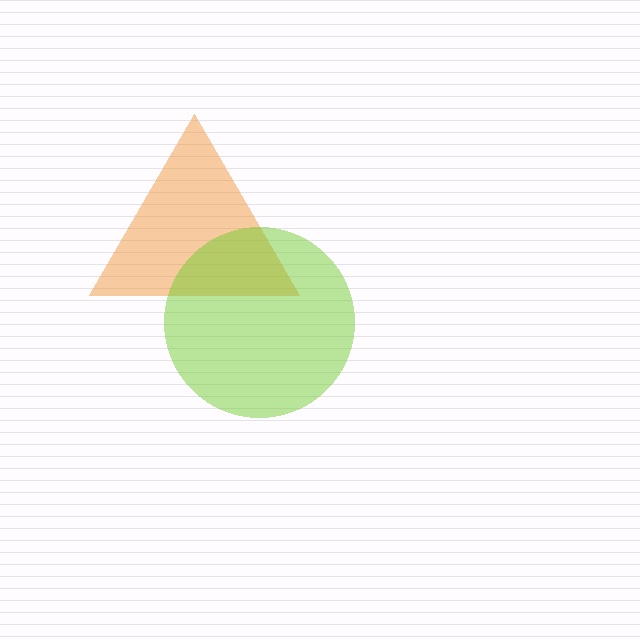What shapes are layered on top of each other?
The layered shapes are: an orange triangle, a lime circle.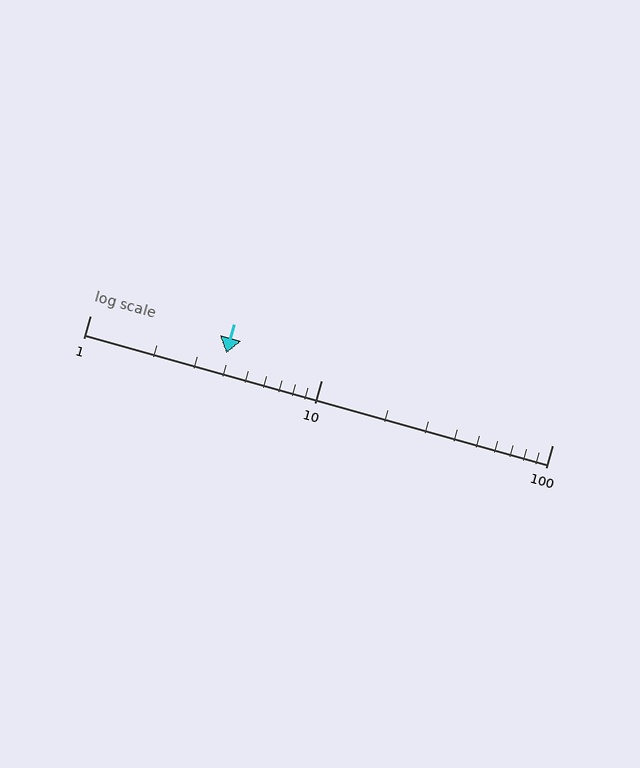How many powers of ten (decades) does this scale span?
The scale spans 2 decades, from 1 to 100.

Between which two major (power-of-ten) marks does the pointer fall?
The pointer is between 1 and 10.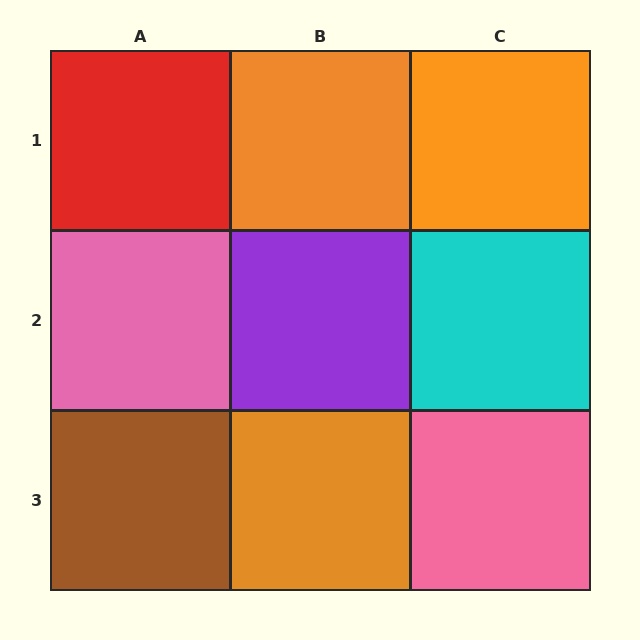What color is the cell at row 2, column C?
Cyan.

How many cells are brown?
1 cell is brown.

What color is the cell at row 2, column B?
Purple.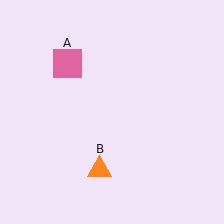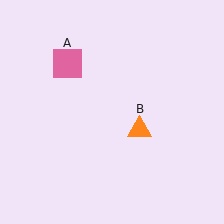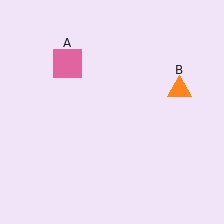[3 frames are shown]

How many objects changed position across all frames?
1 object changed position: orange triangle (object B).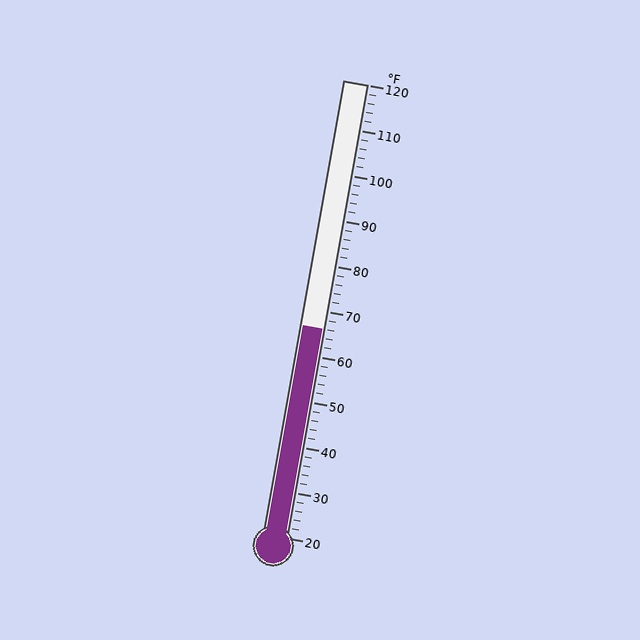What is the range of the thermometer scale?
The thermometer scale ranges from 20°F to 120°F.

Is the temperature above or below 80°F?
The temperature is below 80°F.